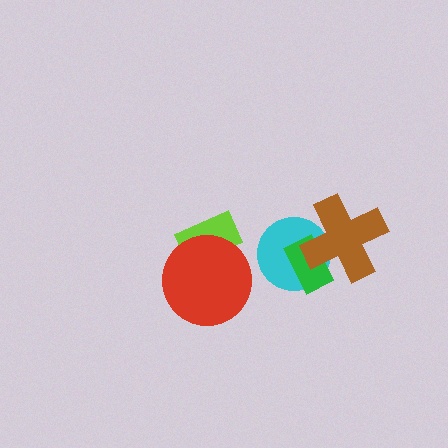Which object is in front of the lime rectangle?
The red circle is in front of the lime rectangle.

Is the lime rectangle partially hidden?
Yes, it is partially covered by another shape.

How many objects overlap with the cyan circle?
2 objects overlap with the cyan circle.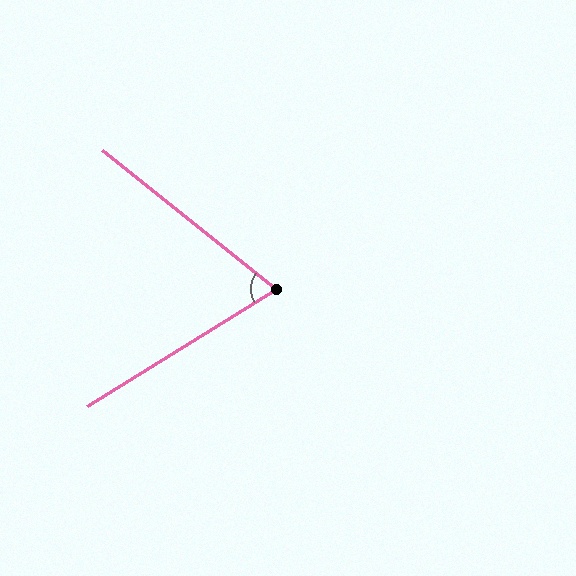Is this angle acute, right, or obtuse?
It is acute.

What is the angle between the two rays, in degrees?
Approximately 70 degrees.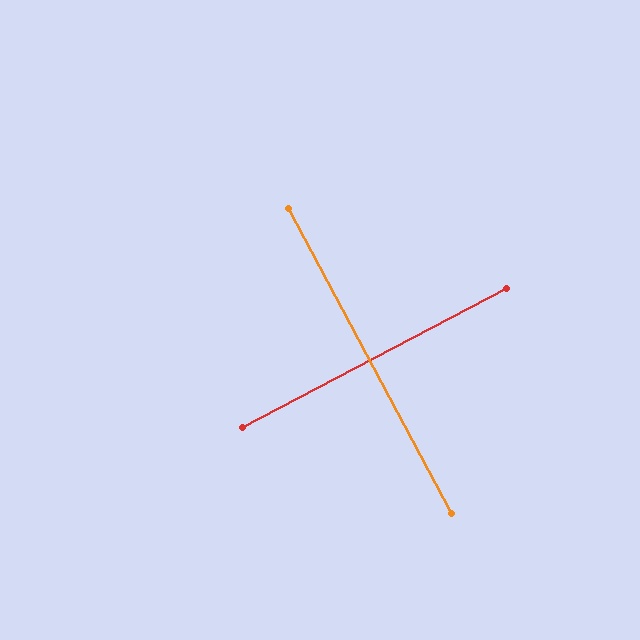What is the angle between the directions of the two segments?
Approximately 89 degrees.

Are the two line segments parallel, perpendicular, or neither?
Perpendicular — they meet at approximately 89°.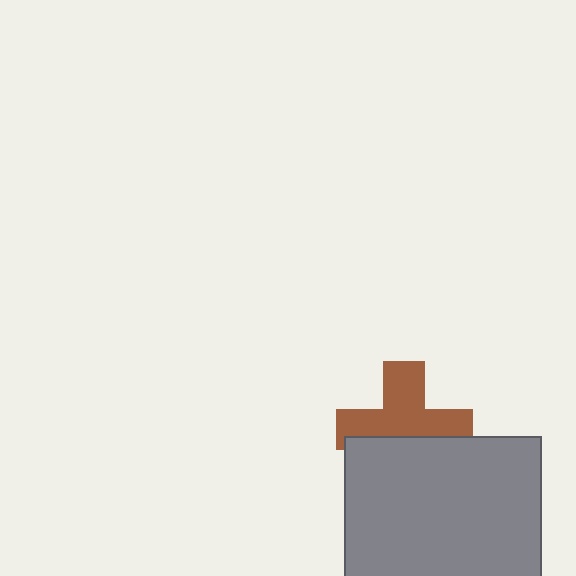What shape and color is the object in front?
The object in front is a gray square.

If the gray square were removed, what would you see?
You would see the complete brown cross.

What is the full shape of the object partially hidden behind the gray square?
The partially hidden object is a brown cross.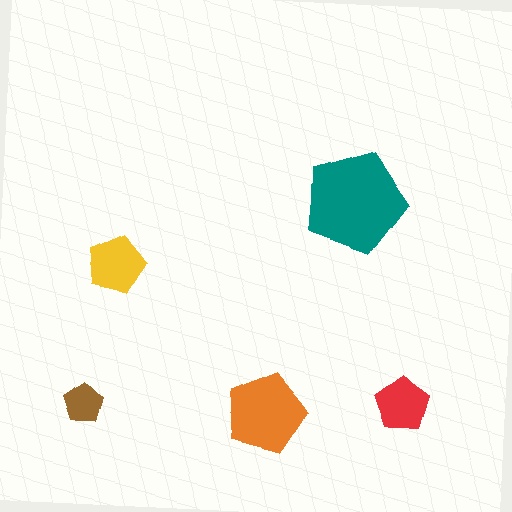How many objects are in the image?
There are 5 objects in the image.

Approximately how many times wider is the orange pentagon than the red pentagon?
About 1.5 times wider.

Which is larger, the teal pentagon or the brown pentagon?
The teal one.